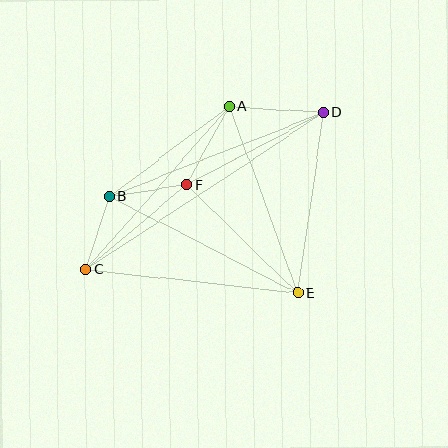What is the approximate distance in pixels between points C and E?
The distance between C and E is approximately 213 pixels.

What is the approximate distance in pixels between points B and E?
The distance between B and E is approximately 213 pixels.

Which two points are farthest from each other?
Points C and D are farthest from each other.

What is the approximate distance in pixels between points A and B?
The distance between A and B is approximately 151 pixels.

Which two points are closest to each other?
Points B and C are closest to each other.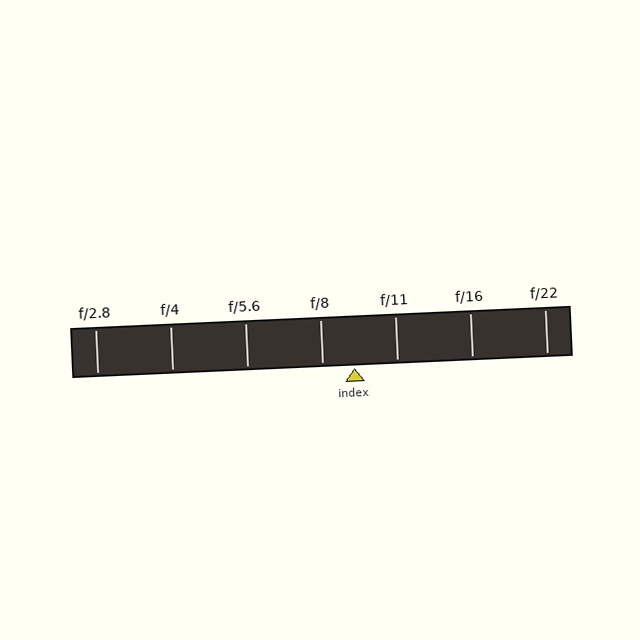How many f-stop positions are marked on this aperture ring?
There are 7 f-stop positions marked.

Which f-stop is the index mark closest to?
The index mark is closest to f/8.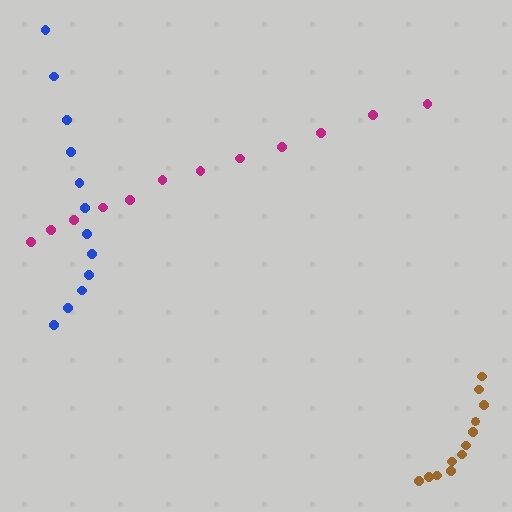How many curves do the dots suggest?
There are 3 distinct paths.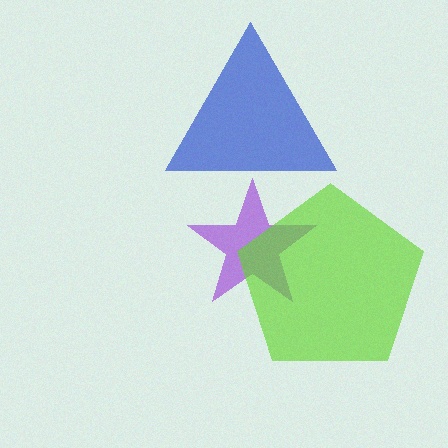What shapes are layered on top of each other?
The layered shapes are: a purple star, a lime pentagon, a blue triangle.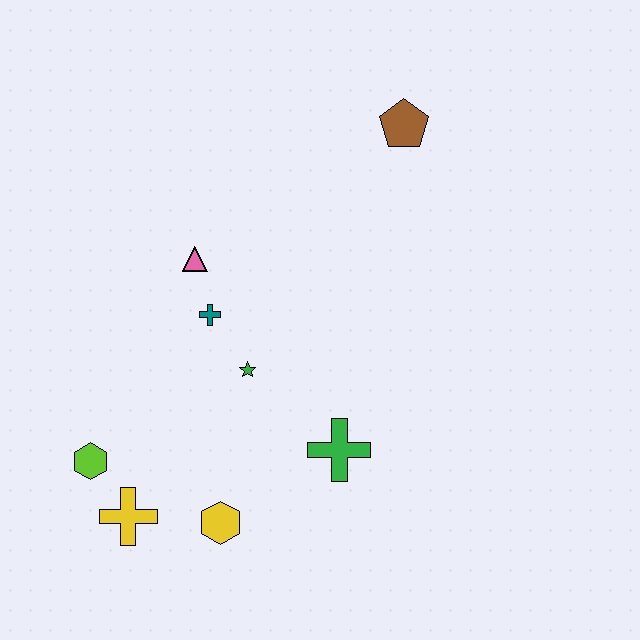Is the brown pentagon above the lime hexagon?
Yes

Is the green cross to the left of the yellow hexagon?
No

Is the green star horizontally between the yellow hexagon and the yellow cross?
No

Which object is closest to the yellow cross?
The lime hexagon is closest to the yellow cross.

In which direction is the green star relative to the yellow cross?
The green star is above the yellow cross.